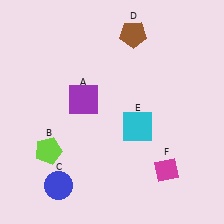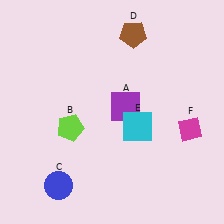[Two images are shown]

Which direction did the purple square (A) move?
The purple square (A) moved right.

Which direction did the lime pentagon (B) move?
The lime pentagon (B) moved up.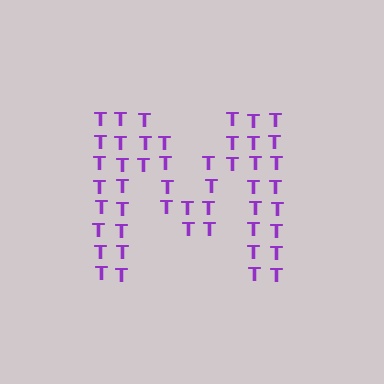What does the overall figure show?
The overall figure shows the letter M.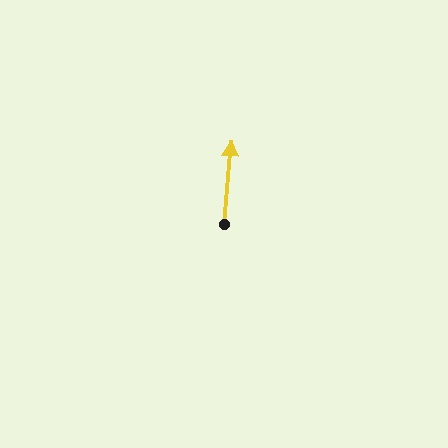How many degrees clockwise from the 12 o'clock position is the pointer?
Approximately 5 degrees.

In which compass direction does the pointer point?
North.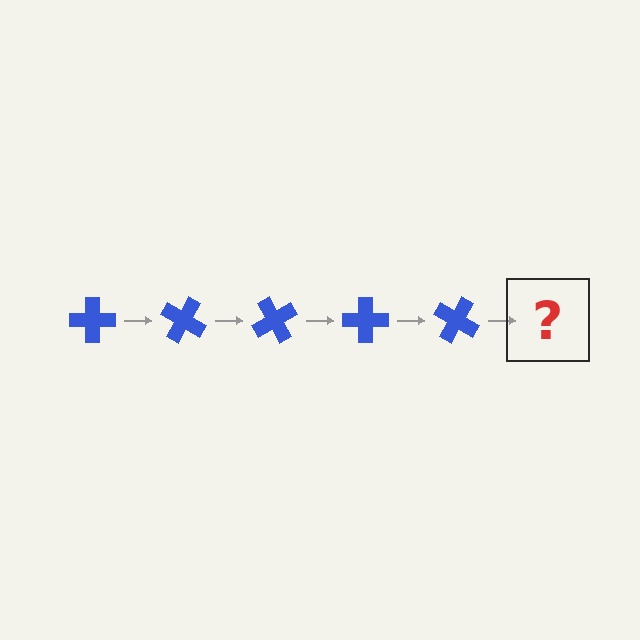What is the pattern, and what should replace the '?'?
The pattern is that the cross rotates 30 degrees each step. The '?' should be a blue cross rotated 150 degrees.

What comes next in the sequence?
The next element should be a blue cross rotated 150 degrees.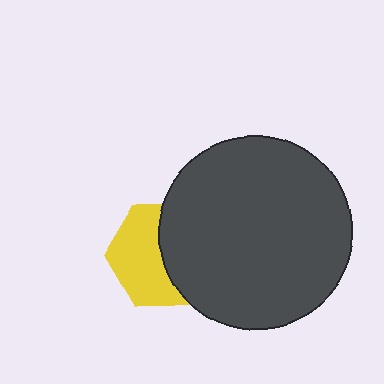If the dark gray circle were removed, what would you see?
You would see the complete yellow hexagon.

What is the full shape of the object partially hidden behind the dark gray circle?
The partially hidden object is a yellow hexagon.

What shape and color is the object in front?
The object in front is a dark gray circle.